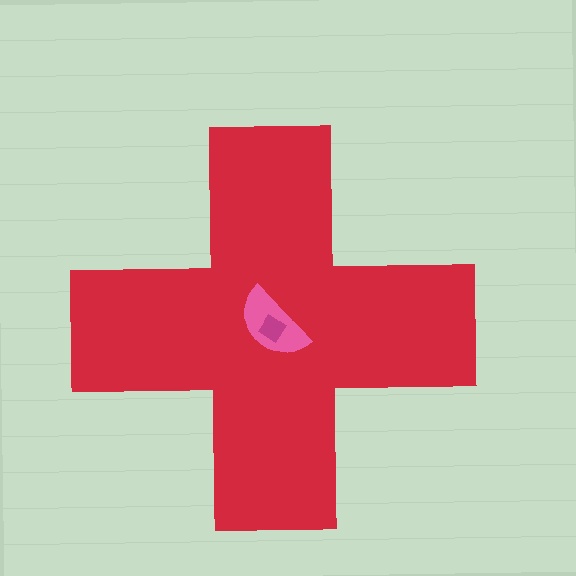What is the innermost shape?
The magenta diamond.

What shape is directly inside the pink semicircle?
The magenta diamond.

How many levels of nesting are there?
3.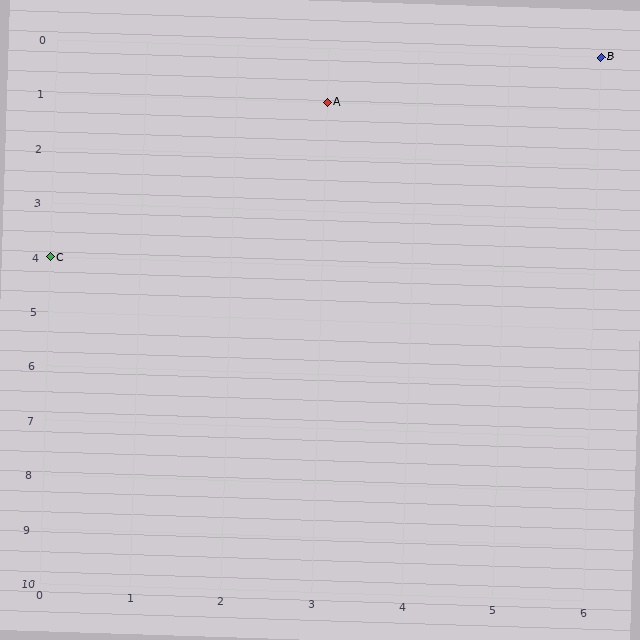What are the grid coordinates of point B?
Point B is at grid coordinates (6, 0).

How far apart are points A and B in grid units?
Points A and B are 3 columns and 1 row apart (about 3.2 grid units diagonally).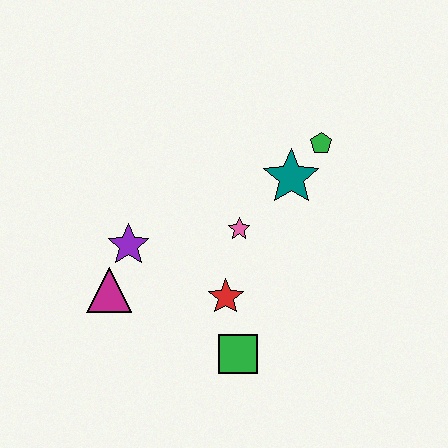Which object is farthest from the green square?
The green pentagon is farthest from the green square.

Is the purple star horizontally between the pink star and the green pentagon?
No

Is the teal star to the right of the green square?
Yes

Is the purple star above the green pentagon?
No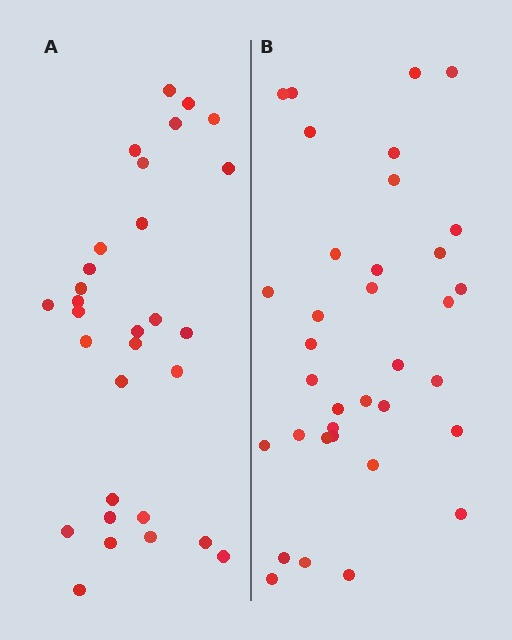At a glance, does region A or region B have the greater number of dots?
Region B (the right region) has more dots.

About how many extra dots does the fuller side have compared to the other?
Region B has about 5 more dots than region A.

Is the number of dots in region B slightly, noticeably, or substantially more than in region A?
Region B has only slightly more — the two regions are fairly close. The ratio is roughly 1.2 to 1.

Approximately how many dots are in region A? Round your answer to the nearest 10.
About 30 dots.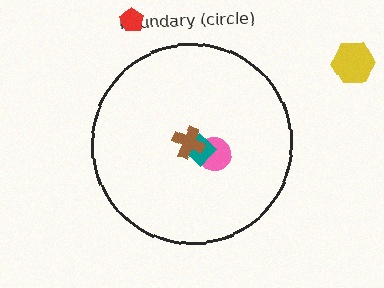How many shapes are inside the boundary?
3 inside, 2 outside.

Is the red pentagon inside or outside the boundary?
Outside.